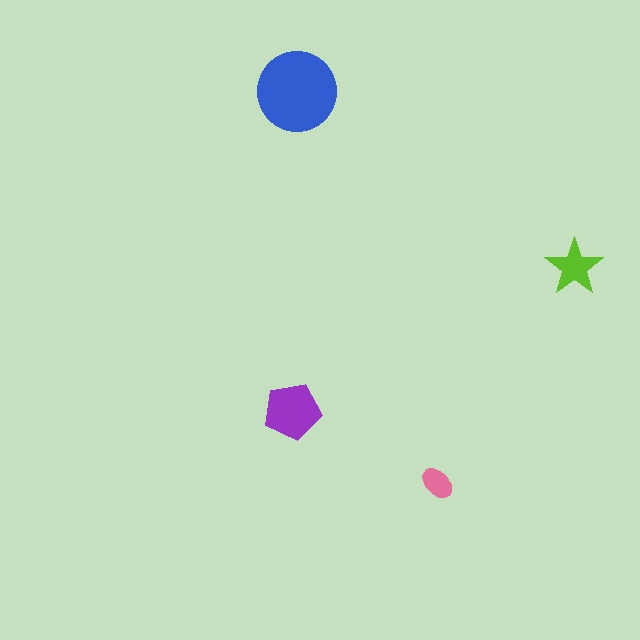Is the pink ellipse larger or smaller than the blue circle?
Smaller.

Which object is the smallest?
The pink ellipse.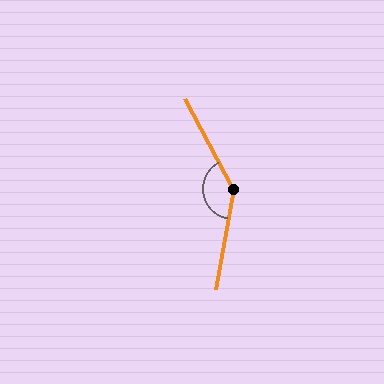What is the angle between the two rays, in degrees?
Approximately 142 degrees.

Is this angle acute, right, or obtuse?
It is obtuse.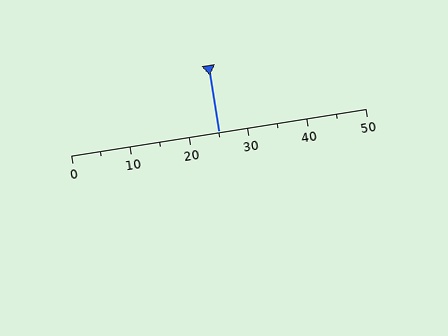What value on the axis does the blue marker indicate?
The marker indicates approximately 25.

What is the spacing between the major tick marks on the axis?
The major ticks are spaced 10 apart.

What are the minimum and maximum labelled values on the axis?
The axis runs from 0 to 50.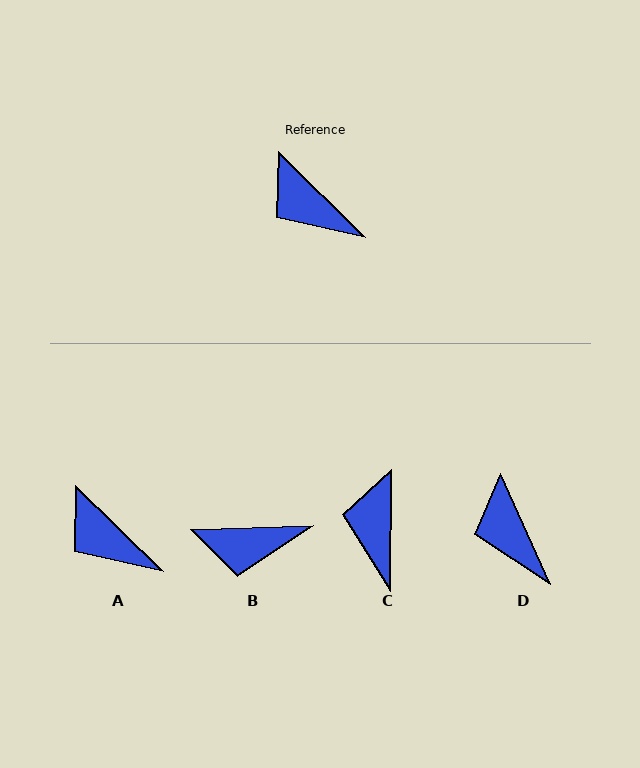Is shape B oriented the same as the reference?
No, it is off by about 46 degrees.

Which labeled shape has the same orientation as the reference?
A.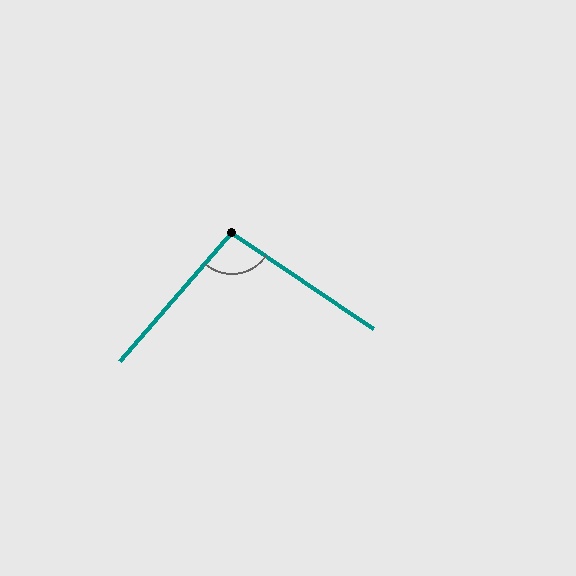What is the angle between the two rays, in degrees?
Approximately 97 degrees.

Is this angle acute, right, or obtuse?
It is obtuse.